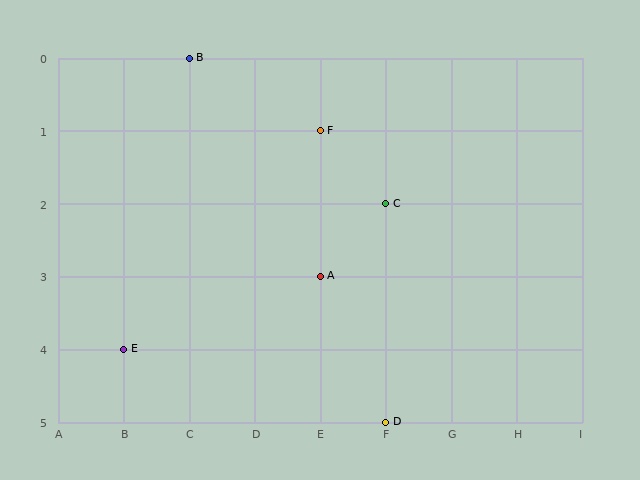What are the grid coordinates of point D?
Point D is at grid coordinates (F, 5).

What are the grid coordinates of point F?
Point F is at grid coordinates (E, 1).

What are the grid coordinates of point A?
Point A is at grid coordinates (E, 3).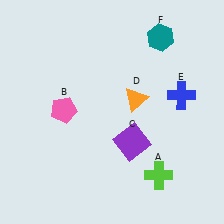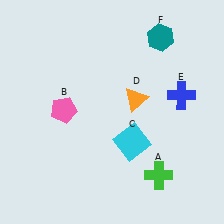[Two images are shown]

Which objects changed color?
A changed from lime to green. C changed from purple to cyan.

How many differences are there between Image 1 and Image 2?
There are 2 differences between the two images.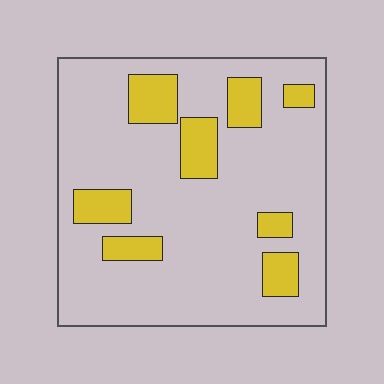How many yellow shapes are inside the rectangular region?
8.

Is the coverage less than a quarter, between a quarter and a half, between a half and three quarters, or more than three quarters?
Less than a quarter.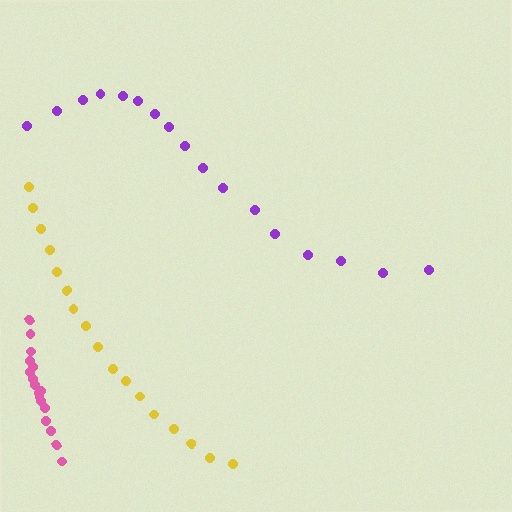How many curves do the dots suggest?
There are 3 distinct paths.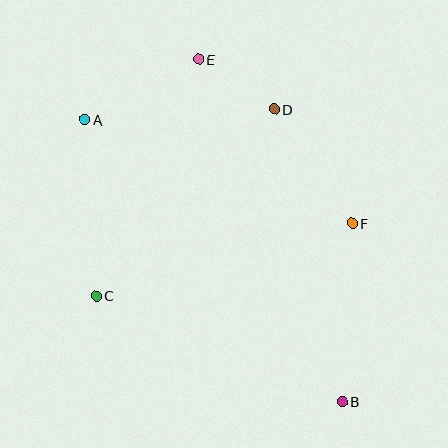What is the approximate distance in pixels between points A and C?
The distance between A and C is approximately 177 pixels.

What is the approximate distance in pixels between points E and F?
The distance between E and F is approximately 225 pixels.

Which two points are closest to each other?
Points D and E are closest to each other.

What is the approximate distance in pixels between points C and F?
The distance between C and F is approximately 266 pixels.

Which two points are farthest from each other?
Points A and B are farthest from each other.